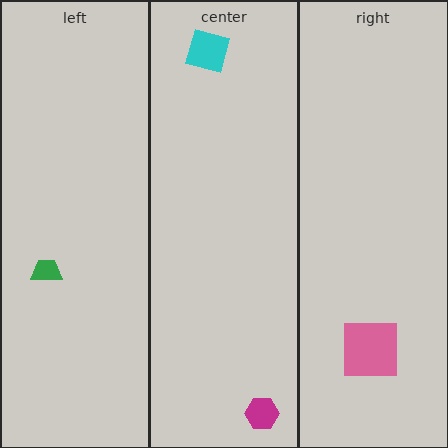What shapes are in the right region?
The pink square.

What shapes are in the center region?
The magenta hexagon, the cyan diamond.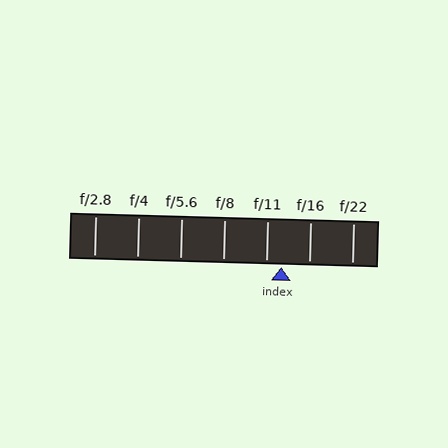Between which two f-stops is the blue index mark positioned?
The index mark is between f/11 and f/16.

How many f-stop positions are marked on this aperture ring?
There are 7 f-stop positions marked.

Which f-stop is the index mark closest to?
The index mark is closest to f/11.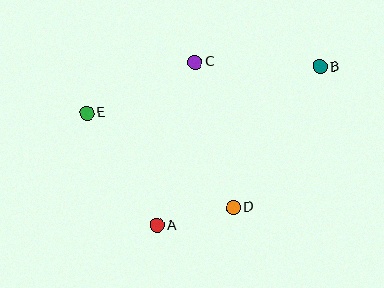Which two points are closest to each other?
Points A and D are closest to each other.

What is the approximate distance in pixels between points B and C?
The distance between B and C is approximately 125 pixels.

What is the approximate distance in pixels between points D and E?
The distance between D and E is approximately 174 pixels.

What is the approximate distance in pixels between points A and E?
The distance between A and E is approximately 133 pixels.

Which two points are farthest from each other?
Points B and E are farthest from each other.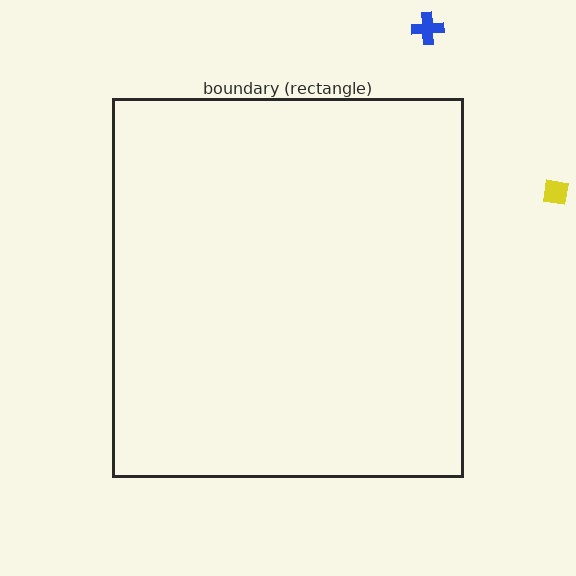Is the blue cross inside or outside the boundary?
Outside.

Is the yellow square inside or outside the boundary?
Outside.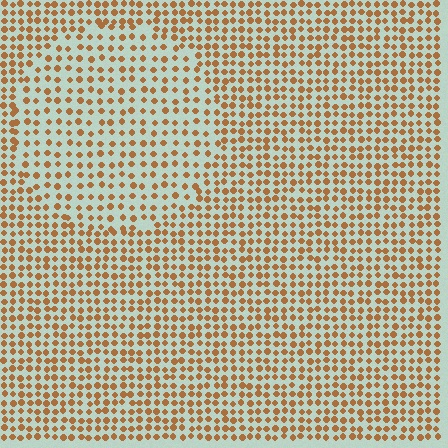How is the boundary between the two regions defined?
The boundary is defined by a change in element density (approximately 1.6x ratio). All elements are the same color, size, and shape.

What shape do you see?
I see a circle.